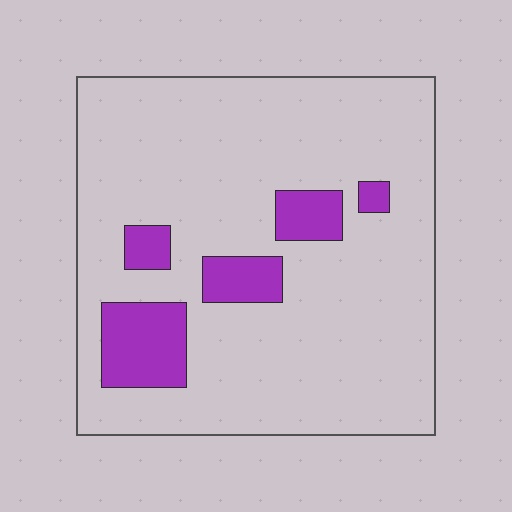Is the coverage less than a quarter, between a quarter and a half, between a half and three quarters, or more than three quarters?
Less than a quarter.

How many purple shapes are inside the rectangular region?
5.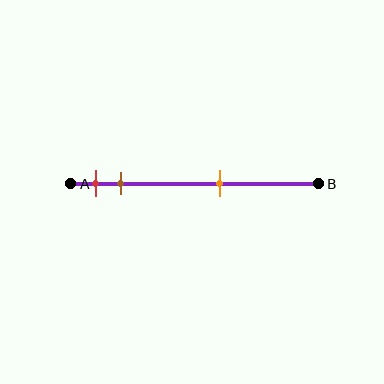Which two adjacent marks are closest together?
The red and brown marks are the closest adjacent pair.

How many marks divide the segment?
There are 3 marks dividing the segment.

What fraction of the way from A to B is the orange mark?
The orange mark is approximately 60% (0.6) of the way from A to B.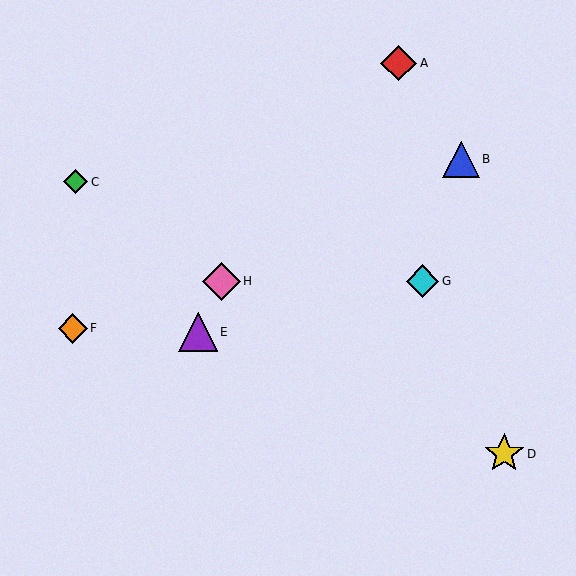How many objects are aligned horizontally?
2 objects (G, H) are aligned horizontally.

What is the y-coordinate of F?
Object F is at y≈328.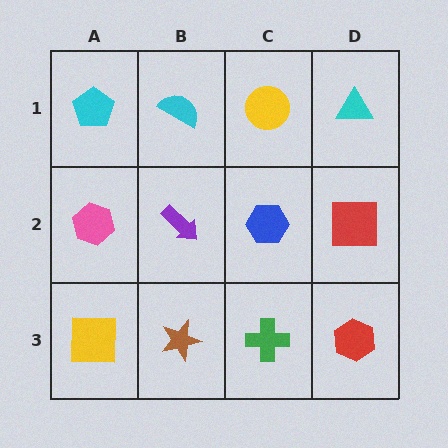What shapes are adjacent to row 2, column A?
A cyan pentagon (row 1, column A), a yellow square (row 3, column A), a purple arrow (row 2, column B).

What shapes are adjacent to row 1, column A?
A pink hexagon (row 2, column A), a cyan semicircle (row 1, column B).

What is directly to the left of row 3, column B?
A yellow square.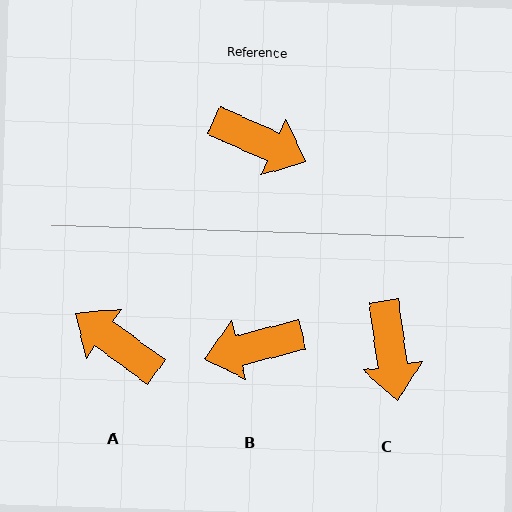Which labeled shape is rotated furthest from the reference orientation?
A, about 169 degrees away.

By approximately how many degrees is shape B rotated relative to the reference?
Approximately 142 degrees clockwise.